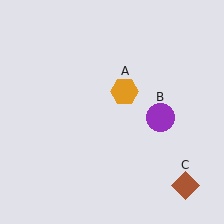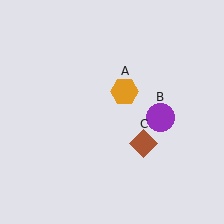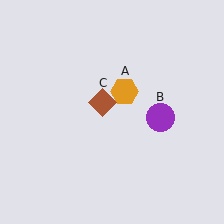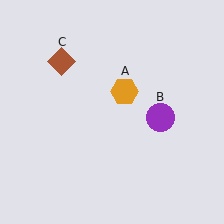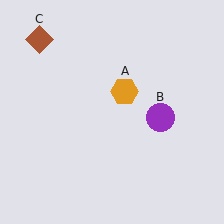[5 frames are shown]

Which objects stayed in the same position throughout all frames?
Orange hexagon (object A) and purple circle (object B) remained stationary.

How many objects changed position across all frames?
1 object changed position: brown diamond (object C).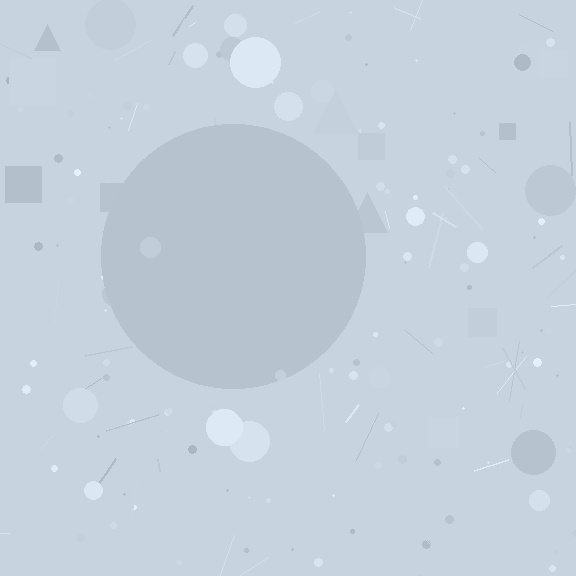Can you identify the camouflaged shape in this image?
The camouflaged shape is a circle.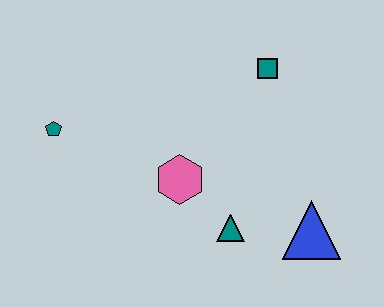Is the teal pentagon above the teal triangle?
Yes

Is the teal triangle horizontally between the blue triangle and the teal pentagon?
Yes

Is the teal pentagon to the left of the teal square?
Yes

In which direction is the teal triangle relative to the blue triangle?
The teal triangle is to the left of the blue triangle.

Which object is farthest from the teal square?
The teal pentagon is farthest from the teal square.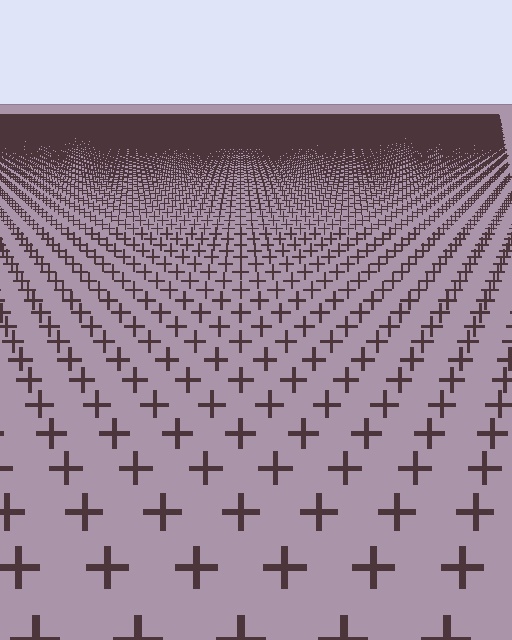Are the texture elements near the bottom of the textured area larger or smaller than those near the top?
Larger. Near the bottom, elements are closer to the viewer and appear at a bigger on-screen size.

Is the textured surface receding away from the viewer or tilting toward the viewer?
The surface is receding away from the viewer. Texture elements get smaller and denser toward the top.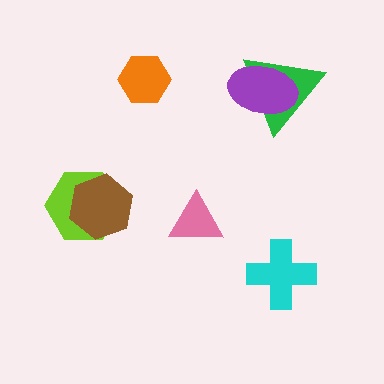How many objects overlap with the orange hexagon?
0 objects overlap with the orange hexagon.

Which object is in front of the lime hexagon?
The brown hexagon is in front of the lime hexagon.